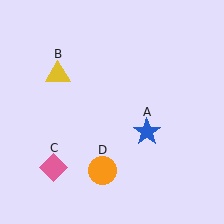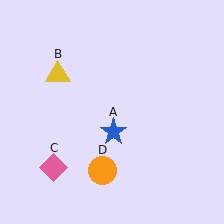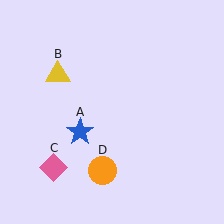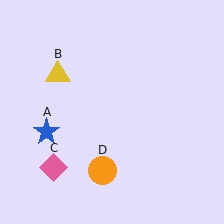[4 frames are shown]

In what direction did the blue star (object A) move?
The blue star (object A) moved left.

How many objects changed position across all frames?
1 object changed position: blue star (object A).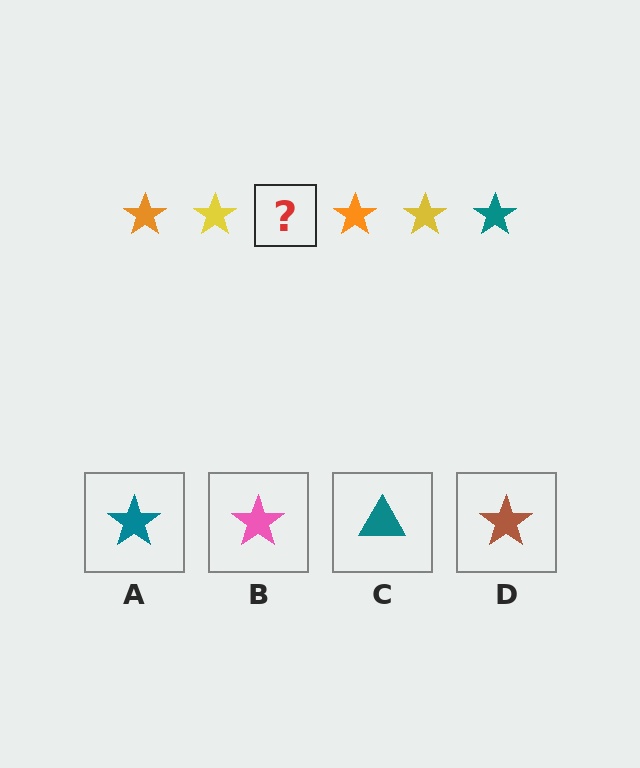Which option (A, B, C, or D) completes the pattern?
A.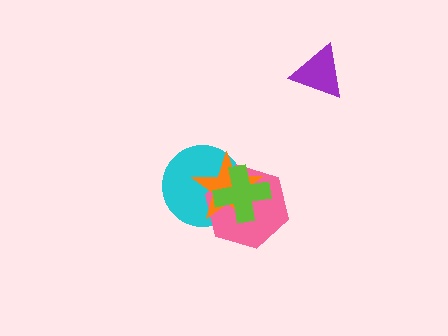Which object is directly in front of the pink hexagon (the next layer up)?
The orange star is directly in front of the pink hexagon.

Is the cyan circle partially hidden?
Yes, it is partially covered by another shape.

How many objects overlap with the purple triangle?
0 objects overlap with the purple triangle.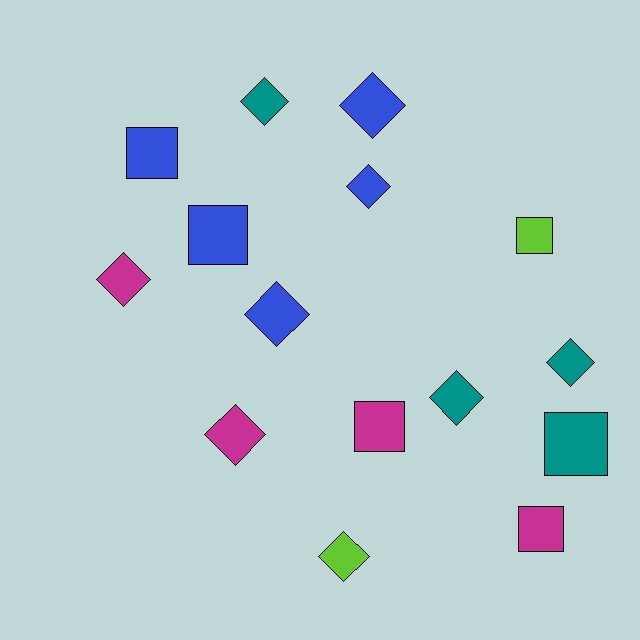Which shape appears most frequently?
Diamond, with 9 objects.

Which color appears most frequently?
Blue, with 5 objects.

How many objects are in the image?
There are 15 objects.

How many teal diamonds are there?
There are 3 teal diamonds.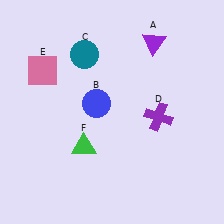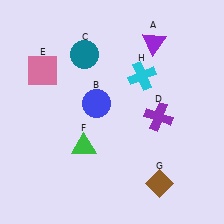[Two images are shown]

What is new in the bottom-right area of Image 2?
A brown diamond (G) was added in the bottom-right area of Image 2.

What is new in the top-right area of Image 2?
A cyan cross (H) was added in the top-right area of Image 2.